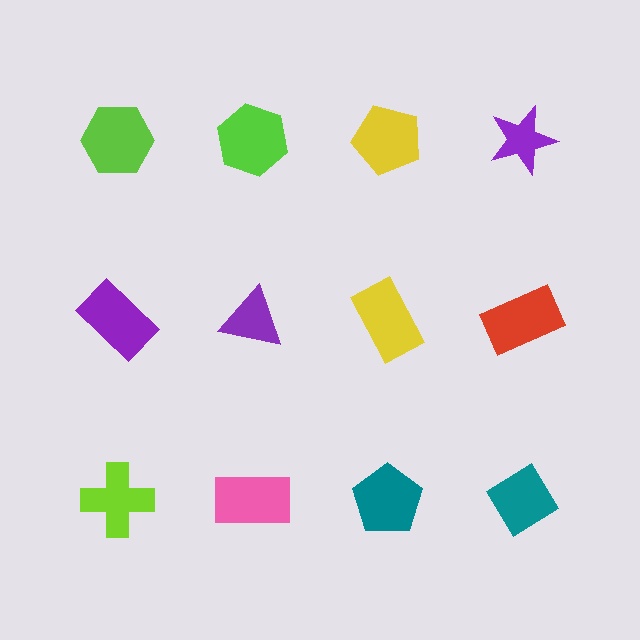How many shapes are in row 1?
4 shapes.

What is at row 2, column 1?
A purple rectangle.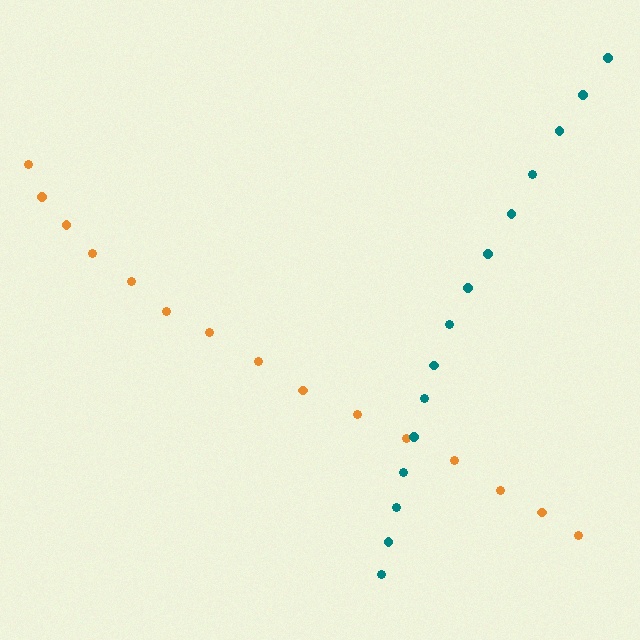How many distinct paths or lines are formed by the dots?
There are 2 distinct paths.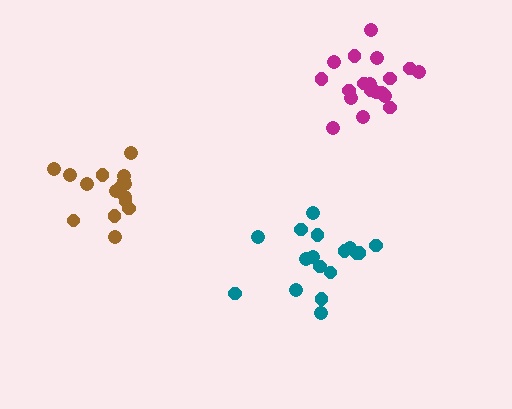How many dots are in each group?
Group 1: 17 dots, Group 2: 20 dots, Group 3: 17 dots (54 total).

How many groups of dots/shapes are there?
There are 3 groups.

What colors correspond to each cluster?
The clusters are colored: teal, magenta, brown.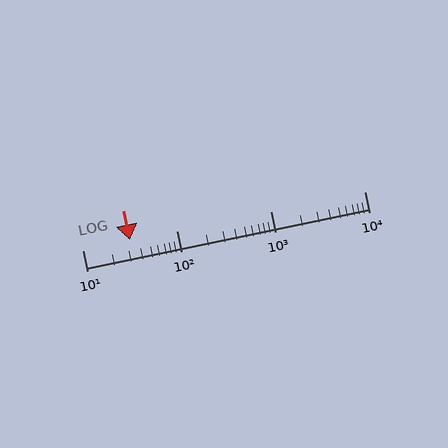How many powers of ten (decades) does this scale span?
The scale spans 3 decades, from 10 to 10000.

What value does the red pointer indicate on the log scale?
The pointer indicates approximately 32.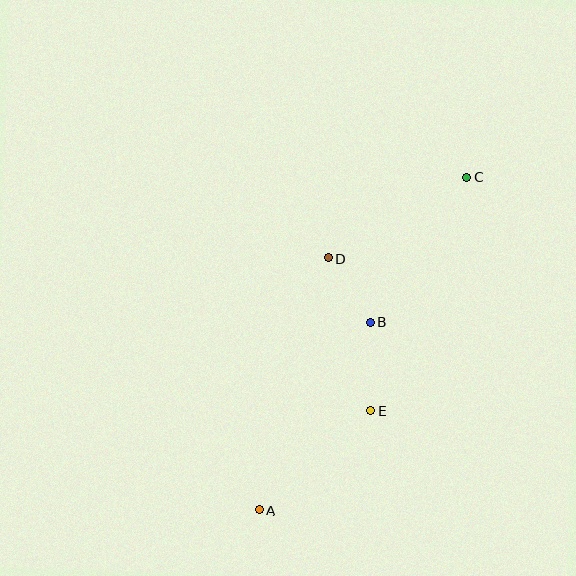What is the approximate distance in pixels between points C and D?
The distance between C and D is approximately 160 pixels.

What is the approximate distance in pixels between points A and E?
The distance between A and E is approximately 149 pixels.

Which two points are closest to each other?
Points B and D are closest to each other.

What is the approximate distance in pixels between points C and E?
The distance between C and E is approximately 252 pixels.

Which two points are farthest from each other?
Points A and C are farthest from each other.